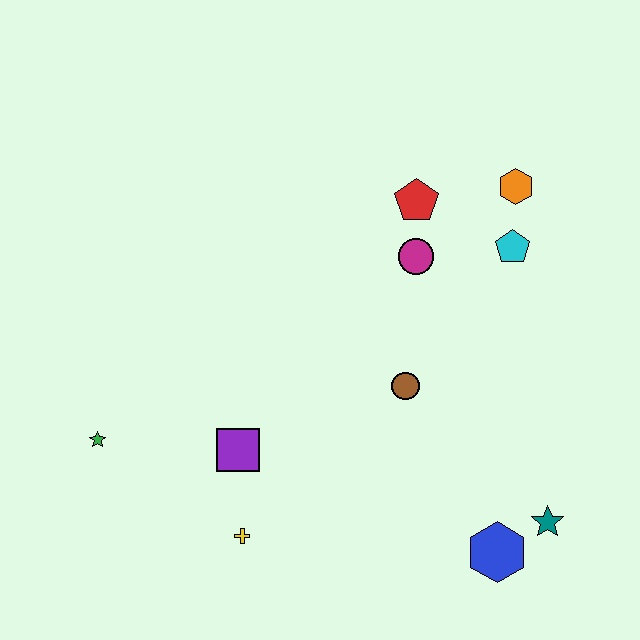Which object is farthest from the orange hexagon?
The green star is farthest from the orange hexagon.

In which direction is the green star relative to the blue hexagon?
The green star is to the left of the blue hexagon.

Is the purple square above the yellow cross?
Yes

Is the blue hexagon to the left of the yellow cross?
No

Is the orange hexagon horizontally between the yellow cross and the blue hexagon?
No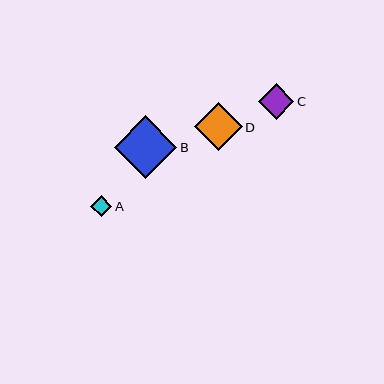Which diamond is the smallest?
Diamond A is the smallest with a size of approximately 21 pixels.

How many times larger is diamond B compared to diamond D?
Diamond B is approximately 1.3 times the size of diamond D.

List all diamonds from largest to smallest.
From largest to smallest: B, D, C, A.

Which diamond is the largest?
Diamond B is the largest with a size of approximately 63 pixels.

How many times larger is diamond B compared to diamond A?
Diamond B is approximately 3.0 times the size of diamond A.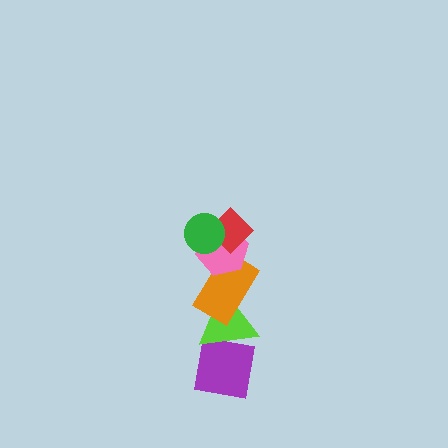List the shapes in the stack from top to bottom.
From top to bottom: the green circle, the red diamond, the pink hexagon, the orange rectangle, the lime triangle, the purple square.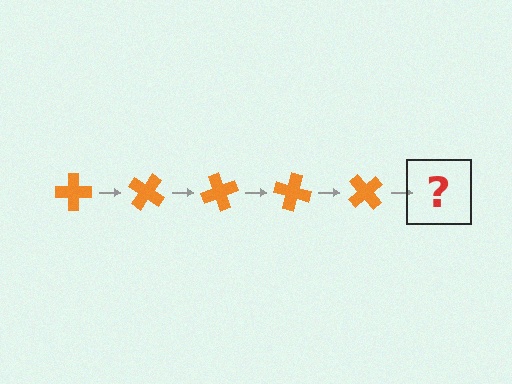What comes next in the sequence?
The next element should be an orange cross rotated 175 degrees.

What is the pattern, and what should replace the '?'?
The pattern is that the cross rotates 35 degrees each step. The '?' should be an orange cross rotated 175 degrees.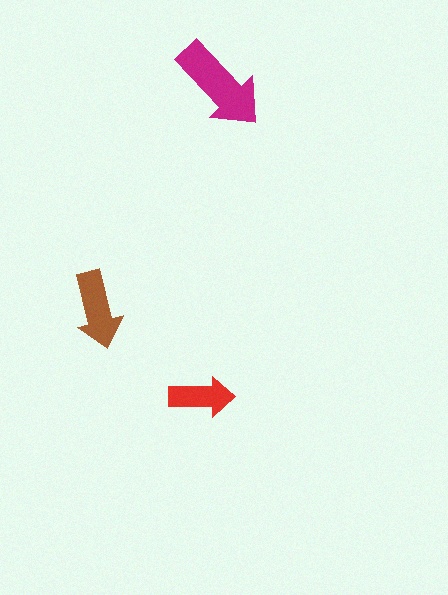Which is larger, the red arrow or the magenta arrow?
The magenta one.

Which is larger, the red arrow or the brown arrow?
The brown one.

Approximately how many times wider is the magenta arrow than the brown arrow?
About 1.5 times wider.